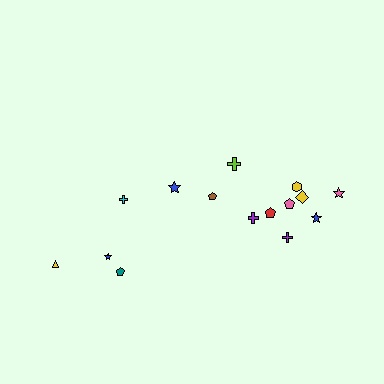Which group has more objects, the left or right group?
The right group.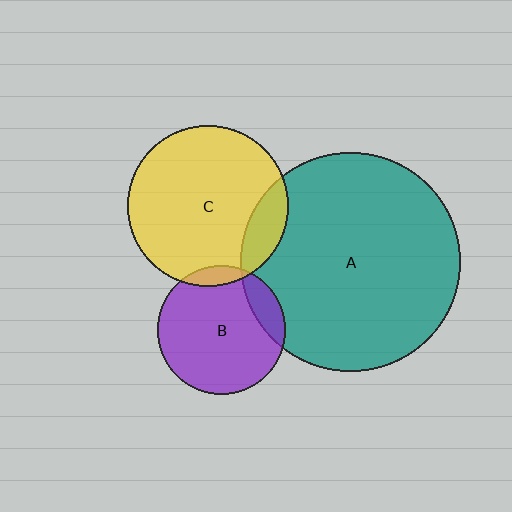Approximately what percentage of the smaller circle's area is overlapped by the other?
Approximately 10%.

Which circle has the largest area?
Circle A (teal).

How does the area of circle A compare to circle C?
Approximately 1.9 times.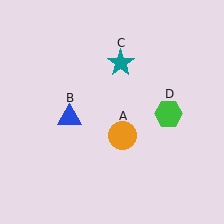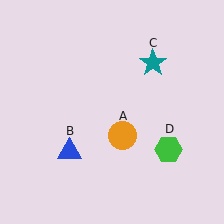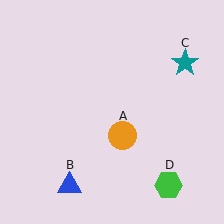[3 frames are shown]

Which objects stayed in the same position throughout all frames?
Orange circle (object A) remained stationary.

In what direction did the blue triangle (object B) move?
The blue triangle (object B) moved down.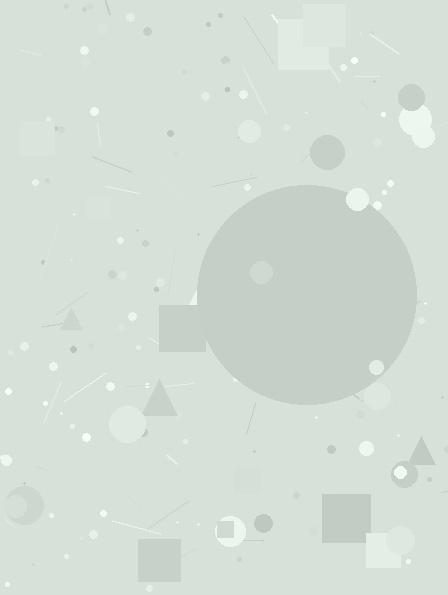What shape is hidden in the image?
A circle is hidden in the image.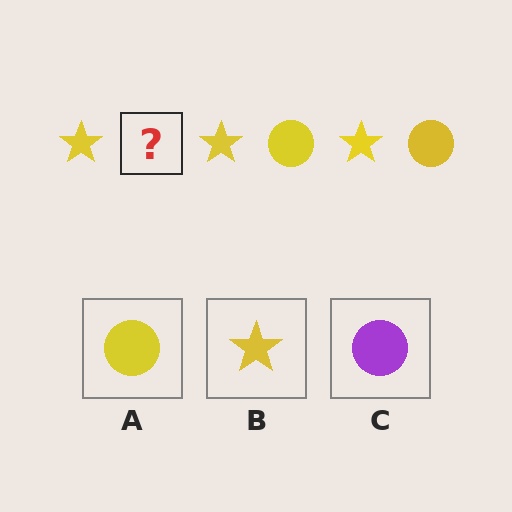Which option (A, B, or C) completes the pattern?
A.